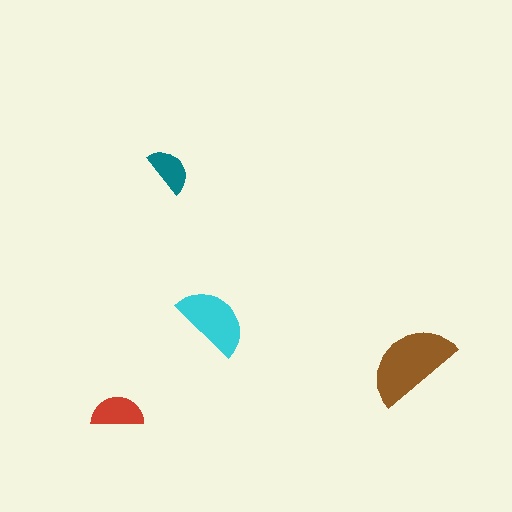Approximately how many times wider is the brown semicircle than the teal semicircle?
About 2 times wider.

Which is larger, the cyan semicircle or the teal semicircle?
The cyan one.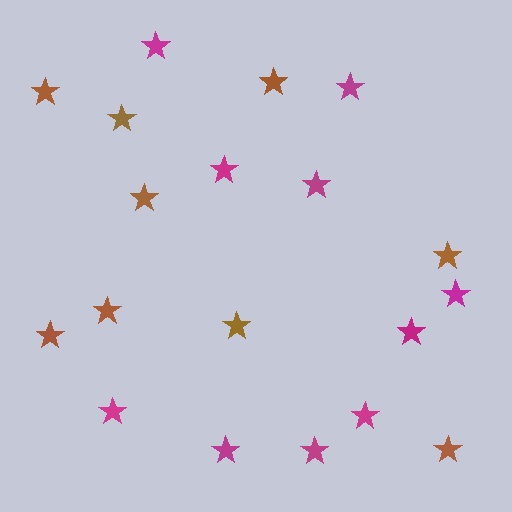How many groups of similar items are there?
There are 2 groups: one group of brown stars (9) and one group of magenta stars (10).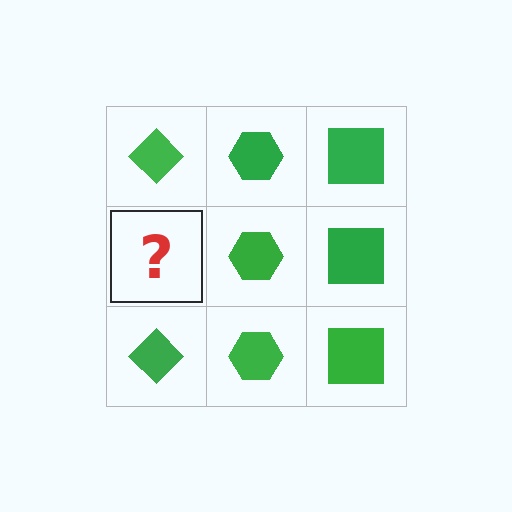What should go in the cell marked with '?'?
The missing cell should contain a green diamond.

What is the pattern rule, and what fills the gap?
The rule is that each column has a consistent shape. The gap should be filled with a green diamond.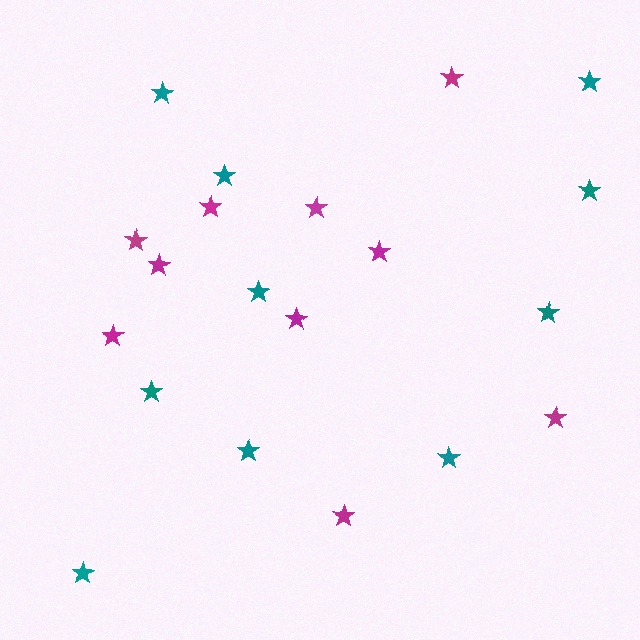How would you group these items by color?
There are 2 groups: one group of magenta stars (10) and one group of teal stars (10).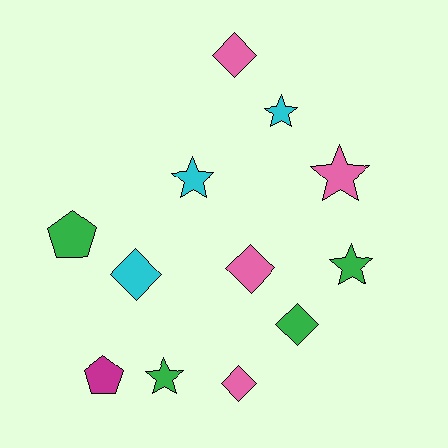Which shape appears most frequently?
Diamond, with 5 objects.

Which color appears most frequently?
Green, with 4 objects.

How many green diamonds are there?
There is 1 green diamond.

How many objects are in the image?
There are 12 objects.